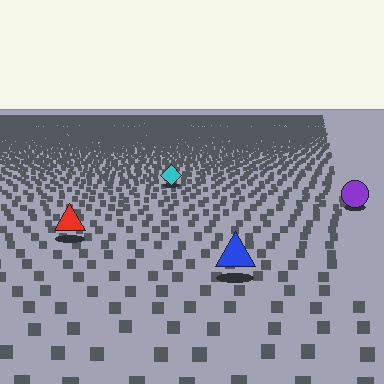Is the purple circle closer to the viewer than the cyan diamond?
Yes. The purple circle is closer — you can tell from the texture gradient: the ground texture is coarser near it.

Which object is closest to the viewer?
The blue triangle is closest. The texture marks near it are larger and more spread out.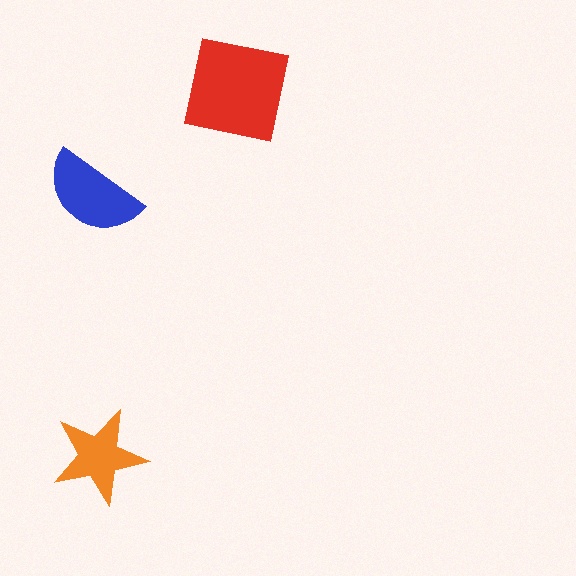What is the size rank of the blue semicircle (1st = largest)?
2nd.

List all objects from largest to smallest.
The red square, the blue semicircle, the orange star.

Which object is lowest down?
The orange star is bottommost.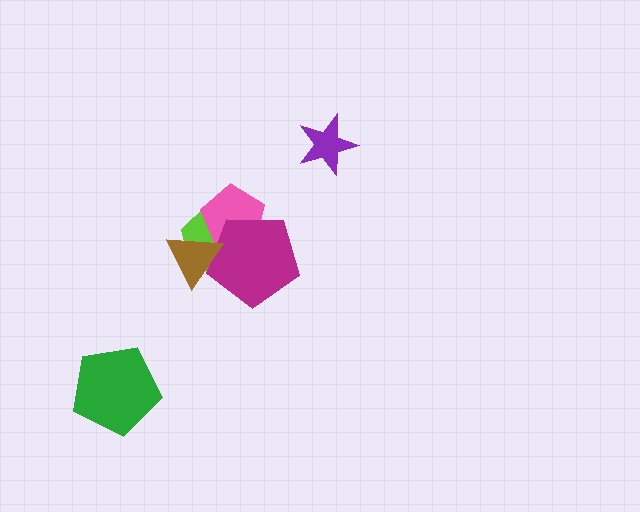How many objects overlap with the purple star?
0 objects overlap with the purple star.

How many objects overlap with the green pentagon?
0 objects overlap with the green pentagon.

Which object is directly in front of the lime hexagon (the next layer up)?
The pink pentagon is directly in front of the lime hexagon.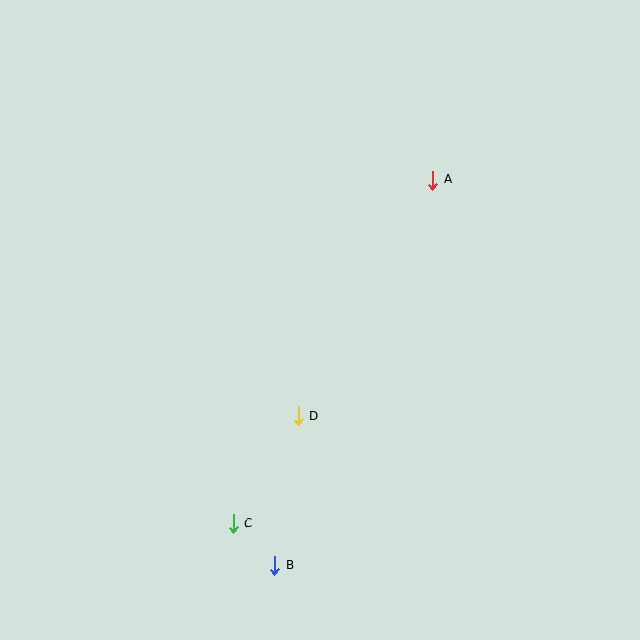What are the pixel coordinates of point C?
Point C is at (233, 523).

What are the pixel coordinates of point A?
Point A is at (433, 180).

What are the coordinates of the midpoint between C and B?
The midpoint between C and B is at (254, 544).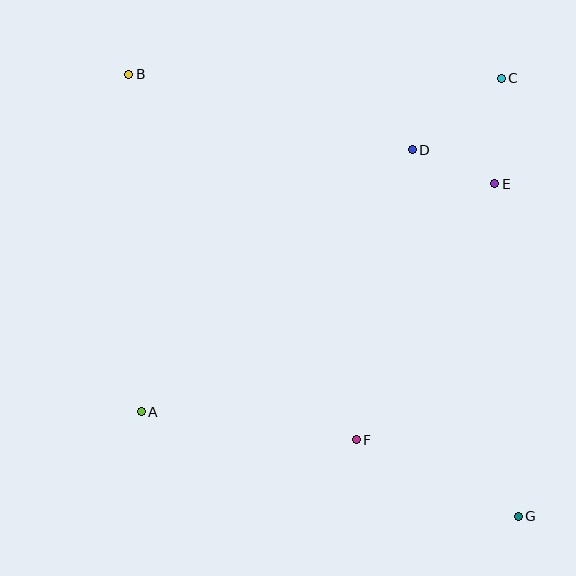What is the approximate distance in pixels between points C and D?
The distance between C and D is approximately 114 pixels.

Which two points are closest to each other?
Points D and E are closest to each other.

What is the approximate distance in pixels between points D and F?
The distance between D and F is approximately 296 pixels.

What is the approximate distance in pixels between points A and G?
The distance between A and G is approximately 391 pixels.